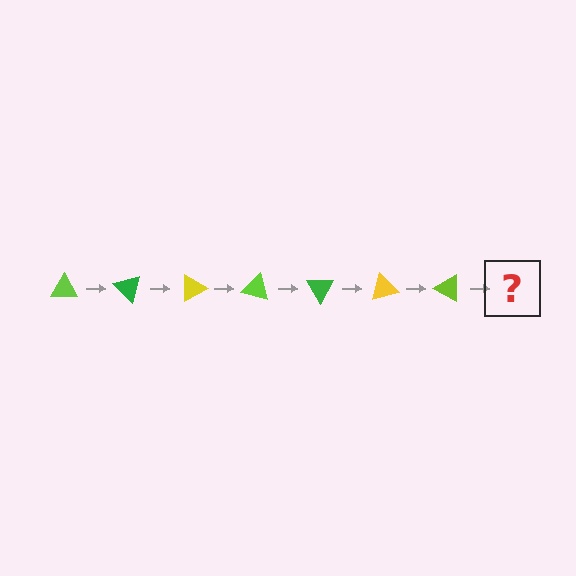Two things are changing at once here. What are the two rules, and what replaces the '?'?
The two rules are that it rotates 45 degrees each step and the color cycles through lime, green, and yellow. The '?' should be a green triangle, rotated 315 degrees from the start.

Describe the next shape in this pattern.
It should be a green triangle, rotated 315 degrees from the start.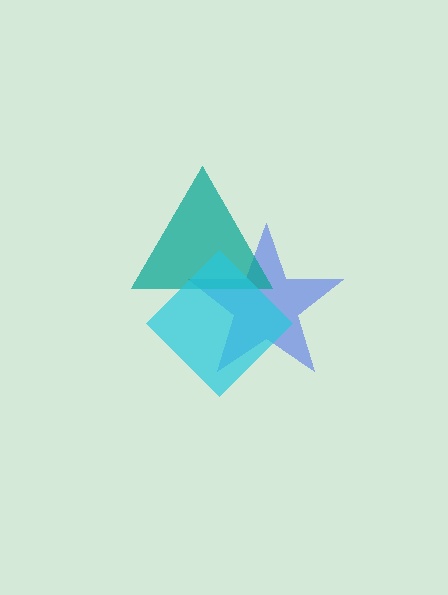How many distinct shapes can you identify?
There are 3 distinct shapes: a blue star, a teal triangle, a cyan diamond.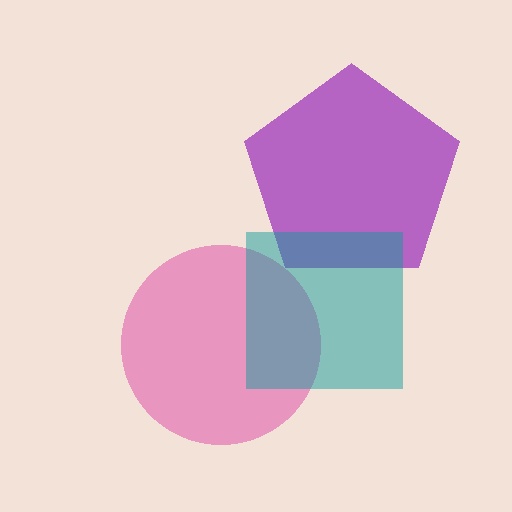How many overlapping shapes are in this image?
There are 3 overlapping shapes in the image.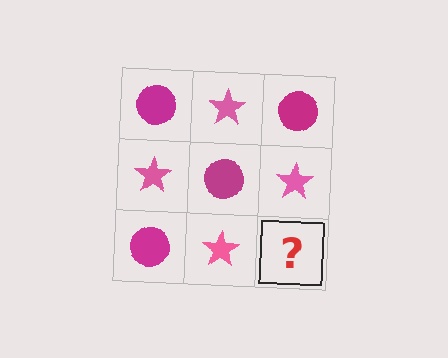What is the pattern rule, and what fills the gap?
The rule is that it alternates magenta circle and pink star in a checkerboard pattern. The gap should be filled with a magenta circle.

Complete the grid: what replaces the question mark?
The question mark should be replaced with a magenta circle.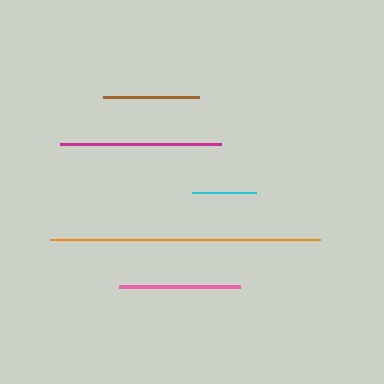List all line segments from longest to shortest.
From longest to shortest: orange, magenta, pink, brown, cyan.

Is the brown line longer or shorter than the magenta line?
The magenta line is longer than the brown line.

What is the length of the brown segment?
The brown segment is approximately 96 pixels long.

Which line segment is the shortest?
The cyan line is the shortest at approximately 63 pixels.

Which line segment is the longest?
The orange line is the longest at approximately 269 pixels.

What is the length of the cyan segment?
The cyan segment is approximately 63 pixels long.